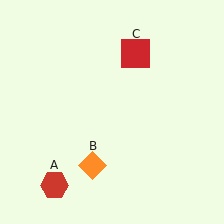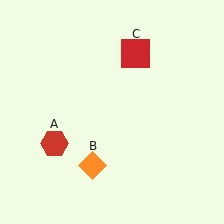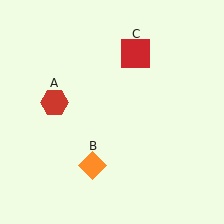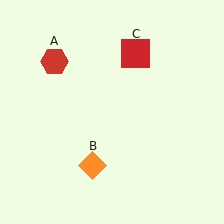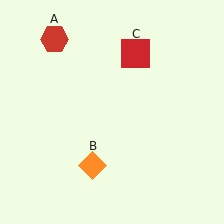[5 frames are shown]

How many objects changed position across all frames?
1 object changed position: red hexagon (object A).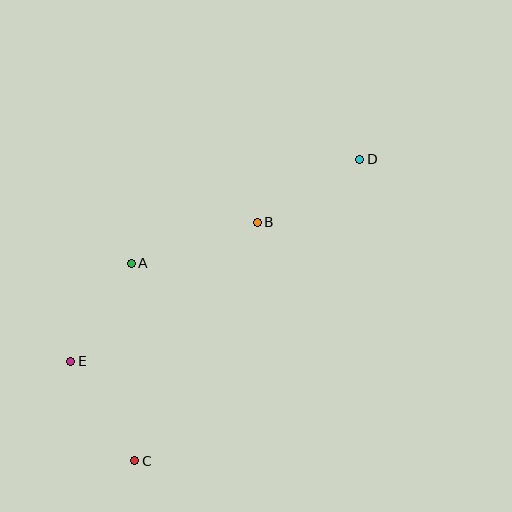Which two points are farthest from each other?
Points C and D are farthest from each other.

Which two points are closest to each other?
Points A and E are closest to each other.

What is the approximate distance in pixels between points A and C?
The distance between A and C is approximately 197 pixels.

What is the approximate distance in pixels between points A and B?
The distance between A and B is approximately 133 pixels.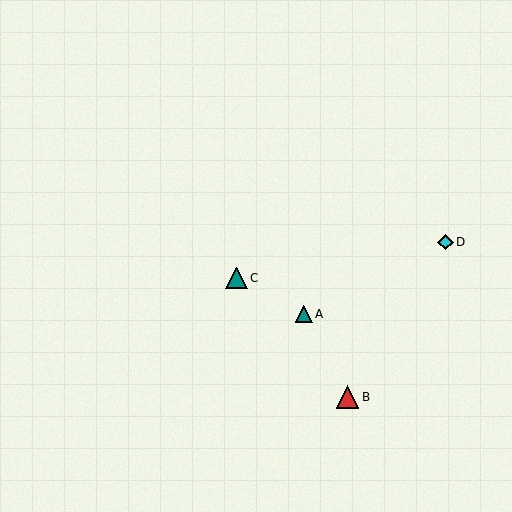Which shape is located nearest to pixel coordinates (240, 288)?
The teal triangle (labeled C) at (237, 278) is nearest to that location.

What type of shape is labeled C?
Shape C is a teal triangle.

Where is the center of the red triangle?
The center of the red triangle is at (348, 397).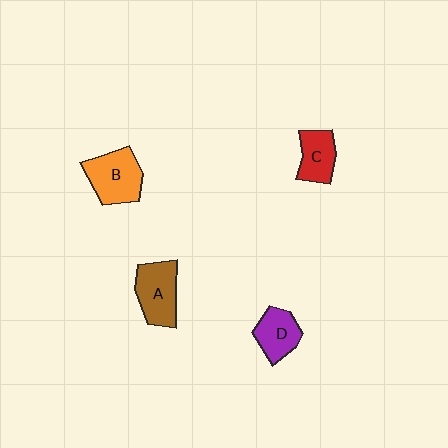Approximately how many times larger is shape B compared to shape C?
Approximately 1.4 times.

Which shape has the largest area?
Shape B (orange).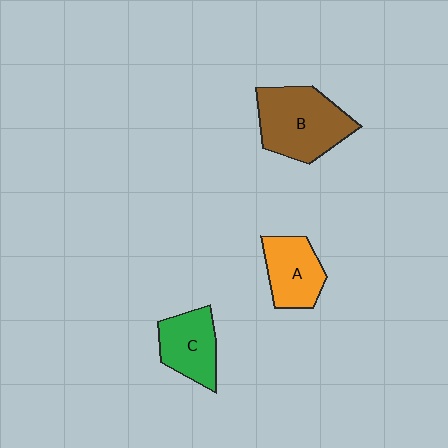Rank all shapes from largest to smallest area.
From largest to smallest: B (brown), A (orange), C (green).